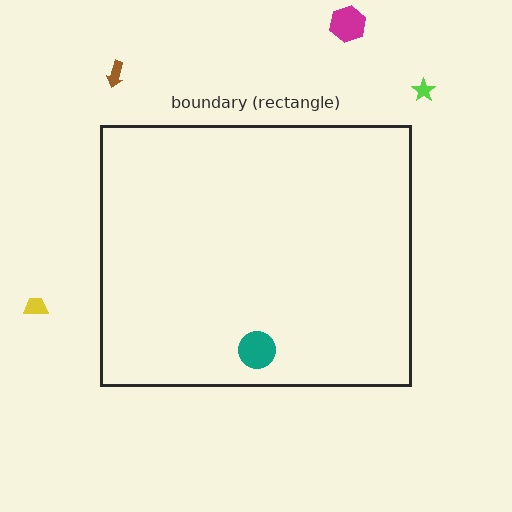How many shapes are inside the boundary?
1 inside, 4 outside.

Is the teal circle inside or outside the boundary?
Inside.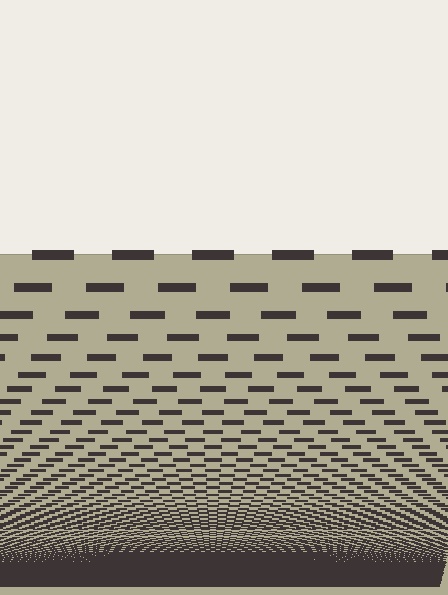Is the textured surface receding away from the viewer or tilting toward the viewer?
The surface appears to tilt toward the viewer. Texture elements get larger and sparser toward the top.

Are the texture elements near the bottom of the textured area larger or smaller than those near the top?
Smaller. The gradient is inverted — elements near the bottom are smaller and denser.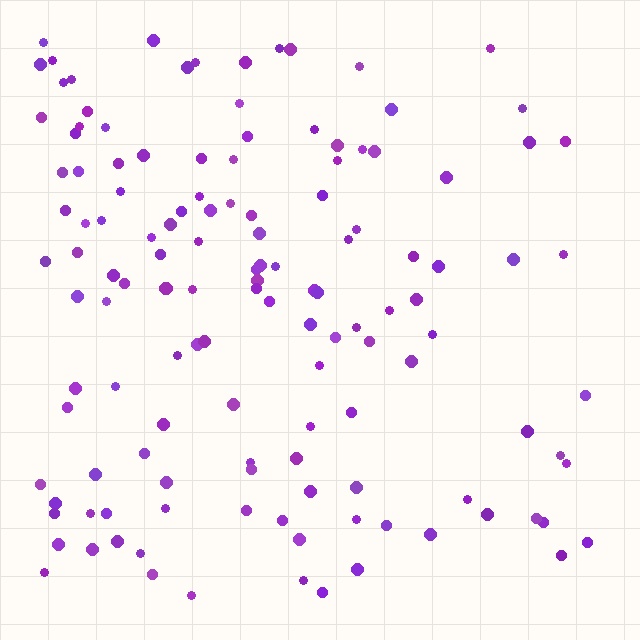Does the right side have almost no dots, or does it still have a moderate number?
Still a moderate number, just noticeably fewer than the left.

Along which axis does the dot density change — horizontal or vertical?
Horizontal.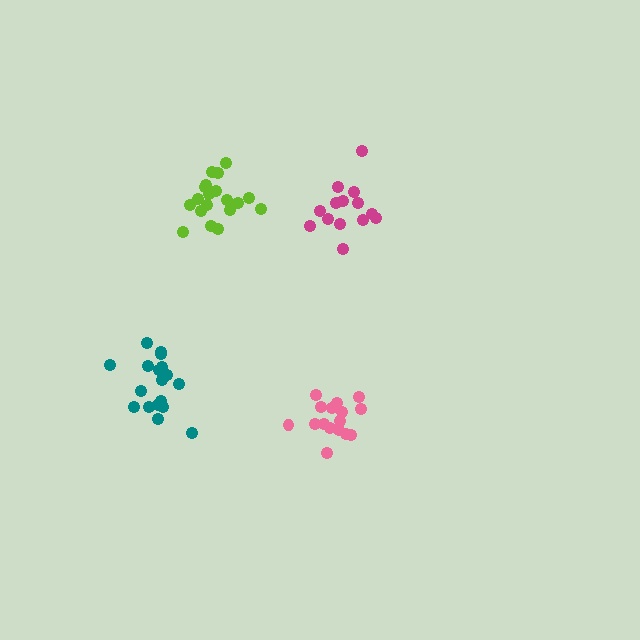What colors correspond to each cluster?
The clusters are colored: magenta, lime, pink, teal.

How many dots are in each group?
Group 1: 14 dots, Group 2: 19 dots, Group 3: 16 dots, Group 4: 19 dots (68 total).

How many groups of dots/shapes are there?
There are 4 groups.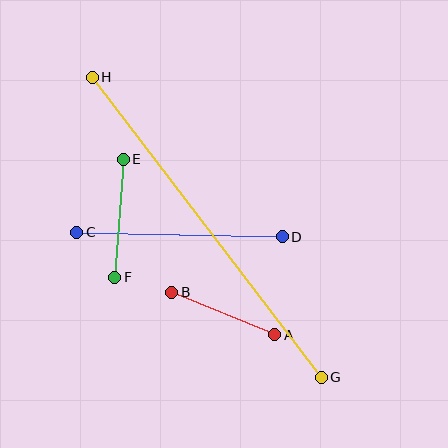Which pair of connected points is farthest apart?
Points G and H are farthest apart.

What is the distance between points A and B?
The distance is approximately 111 pixels.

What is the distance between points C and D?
The distance is approximately 206 pixels.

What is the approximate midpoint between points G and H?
The midpoint is at approximately (207, 227) pixels.